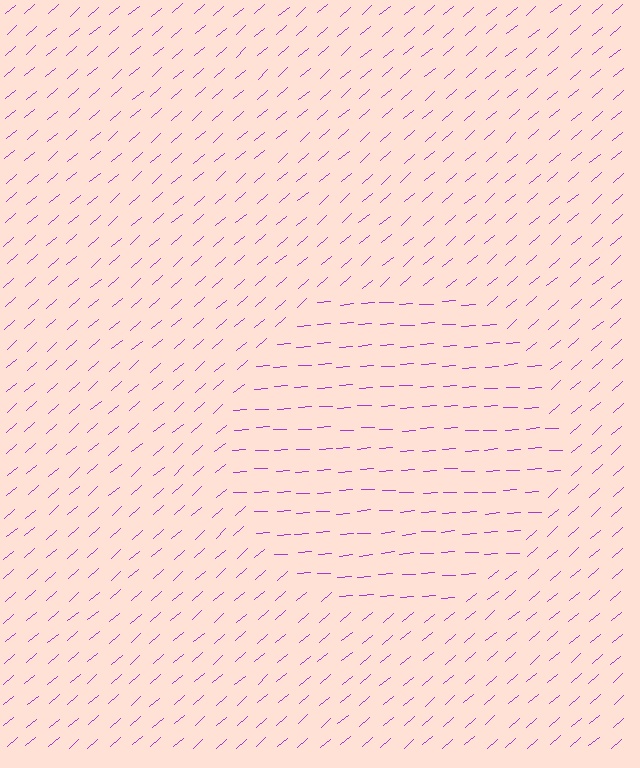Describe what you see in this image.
The image is filled with small purple line segments. A circle region in the image has lines oriented differently from the surrounding lines, creating a visible texture boundary.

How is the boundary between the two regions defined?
The boundary is defined purely by a change in line orientation (approximately 38 degrees difference). All lines are the same color and thickness.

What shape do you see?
I see a circle.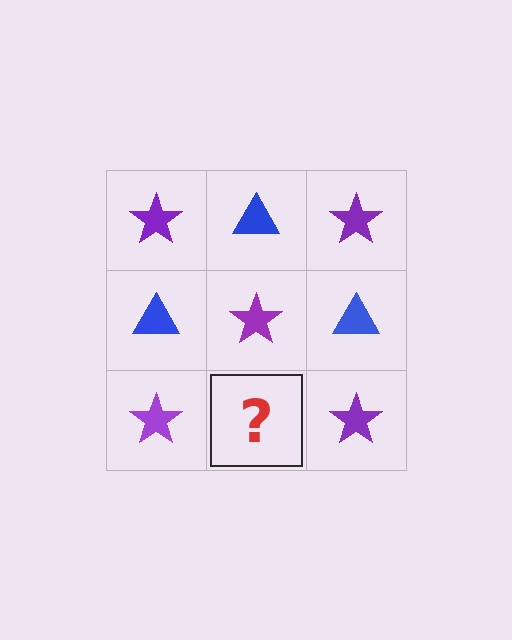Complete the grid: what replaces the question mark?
The question mark should be replaced with a blue triangle.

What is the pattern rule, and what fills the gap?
The rule is that it alternates purple star and blue triangle in a checkerboard pattern. The gap should be filled with a blue triangle.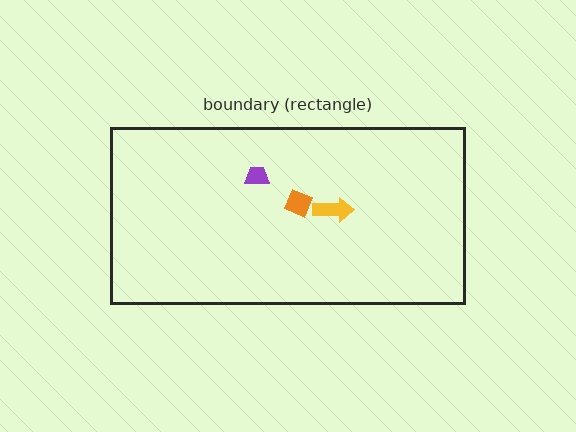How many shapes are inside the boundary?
3 inside, 0 outside.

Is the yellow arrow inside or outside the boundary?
Inside.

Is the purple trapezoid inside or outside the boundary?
Inside.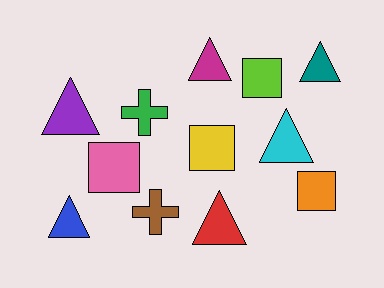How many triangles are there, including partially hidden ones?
There are 6 triangles.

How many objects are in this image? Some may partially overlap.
There are 12 objects.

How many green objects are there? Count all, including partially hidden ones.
There is 1 green object.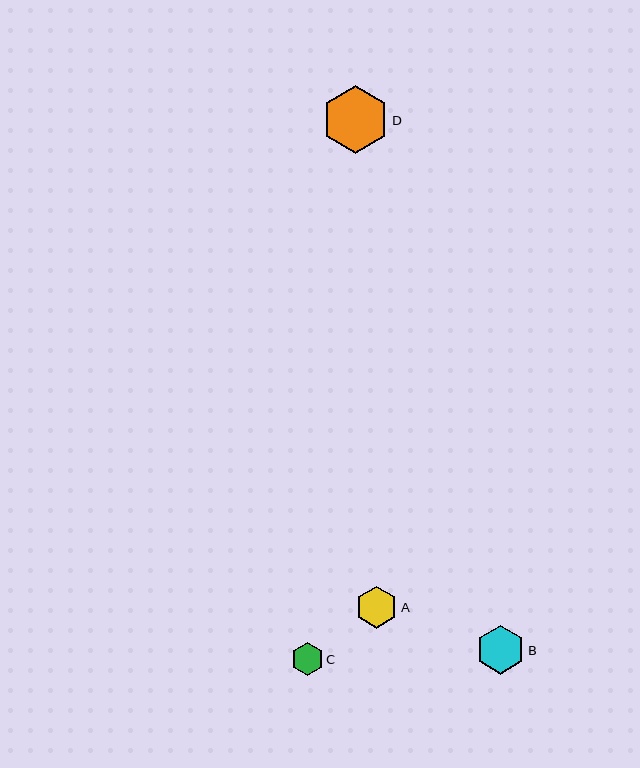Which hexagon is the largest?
Hexagon D is the largest with a size of approximately 67 pixels.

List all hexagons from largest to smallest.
From largest to smallest: D, B, A, C.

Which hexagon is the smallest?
Hexagon C is the smallest with a size of approximately 32 pixels.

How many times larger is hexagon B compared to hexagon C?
Hexagon B is approximately 1.5 times the size of hexagon C.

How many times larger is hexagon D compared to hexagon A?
Hexagon D is approximately 1.6 times the size of hexagon A.